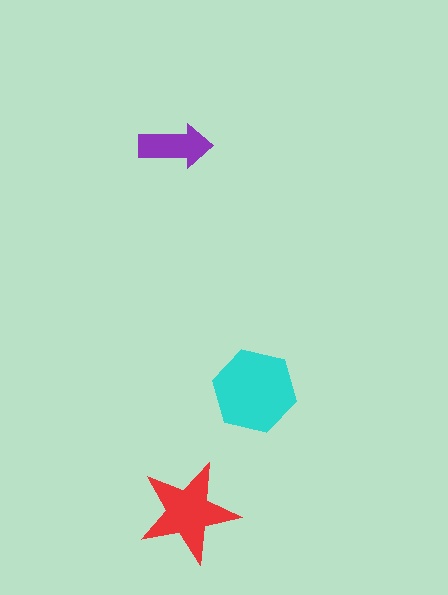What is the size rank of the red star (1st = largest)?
2nd.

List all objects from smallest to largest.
The purple arrow, the red star, the cyan hexagon.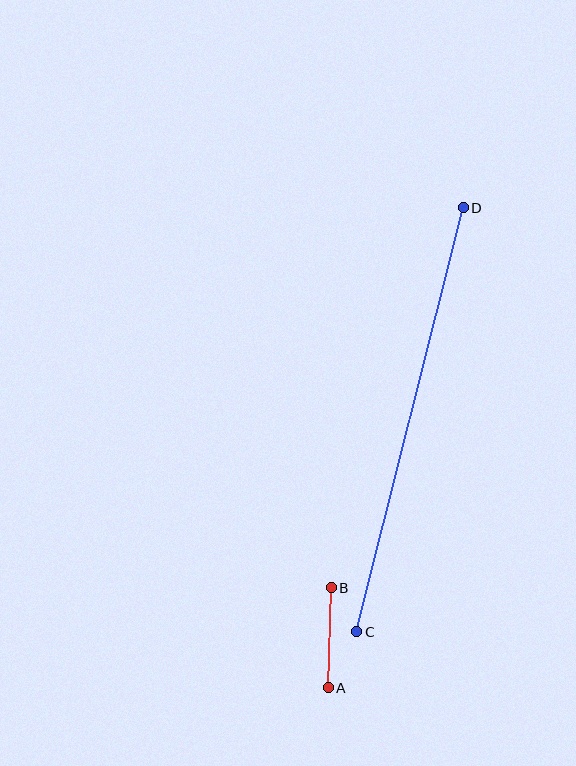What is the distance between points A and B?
The distance is approximately 100 pixels.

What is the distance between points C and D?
The distance is approximately 437 pixels.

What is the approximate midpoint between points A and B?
The midpoint is at approximately (330, 638) pixels.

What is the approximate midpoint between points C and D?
The midpoint is at approximately (410, 420) pixels.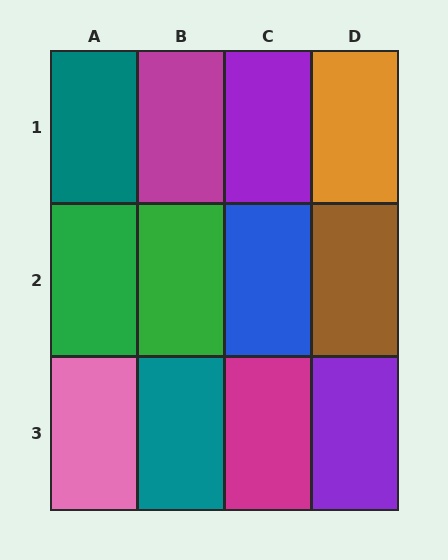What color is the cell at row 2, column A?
Green.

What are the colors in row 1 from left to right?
Teal, magenta, purple, orange.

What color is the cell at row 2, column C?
Blue.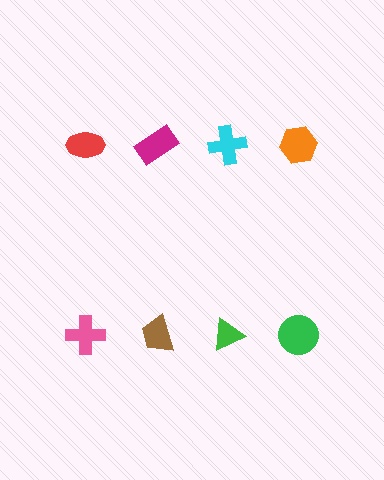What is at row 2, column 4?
A green circle.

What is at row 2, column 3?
A green triangle.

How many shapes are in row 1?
4 shapes.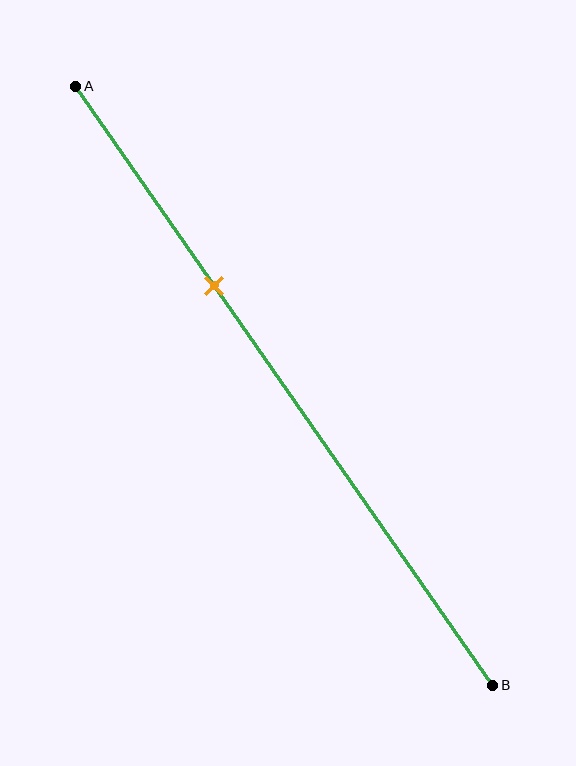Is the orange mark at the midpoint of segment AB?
No, the mark is at about 35% from A, not at the 50% midpoint.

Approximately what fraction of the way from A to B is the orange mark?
The orange mark is approximately 35% of the way from A to B.